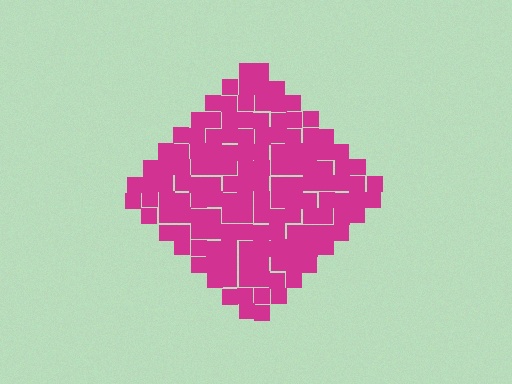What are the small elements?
The small elements are squares.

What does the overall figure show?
The overall figure shows a diamond.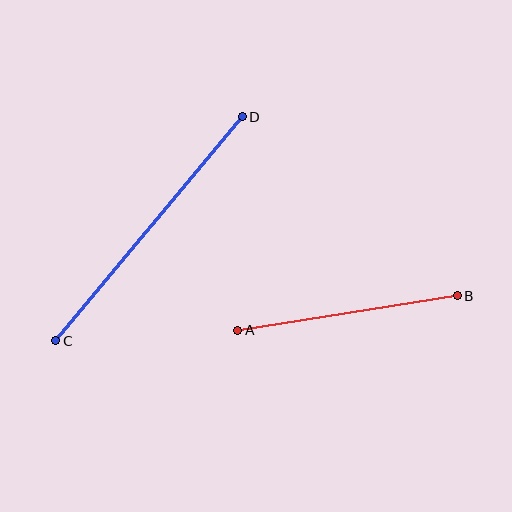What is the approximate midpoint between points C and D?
The midpoint is at approximately (149, 229) pixels.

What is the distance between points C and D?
The distance is approximately 292 pixels.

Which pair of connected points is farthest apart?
Points C and D are farthest apart.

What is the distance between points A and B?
The distance is approximately 222 pixels.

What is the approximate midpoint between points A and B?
The midpoint is at approximately (347, 313) pixels.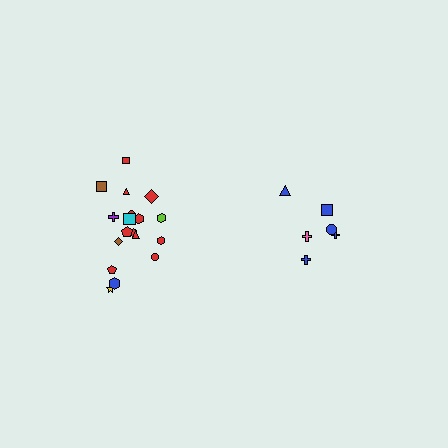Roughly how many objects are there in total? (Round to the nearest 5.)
Roughly 25 objects in total.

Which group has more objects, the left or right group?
The left group.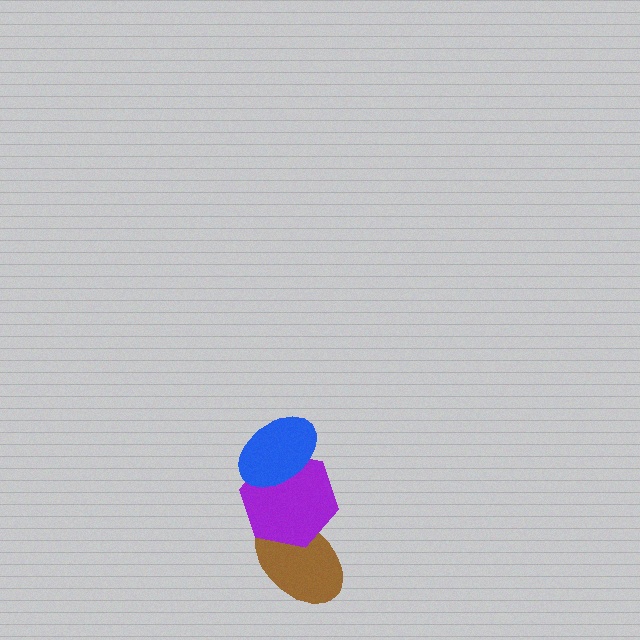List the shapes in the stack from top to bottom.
From top to bottom: the blue ellipse, the purple hexagon, the brown ellipse.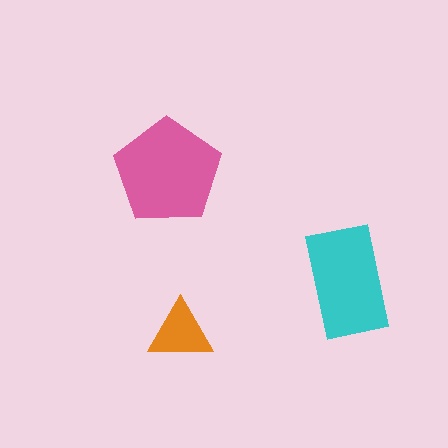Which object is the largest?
The pink pentagon.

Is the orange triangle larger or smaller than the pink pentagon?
Smaller.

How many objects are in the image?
There are 3 objects in the image.